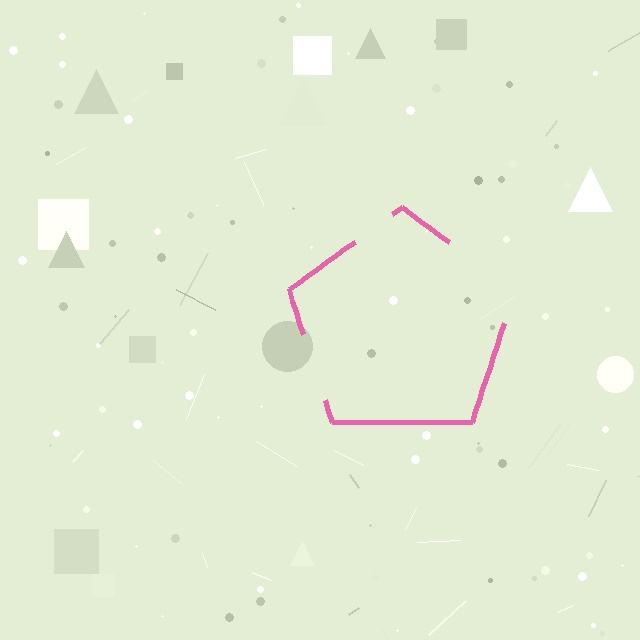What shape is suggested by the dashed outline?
The dashed outline suggests a pentagon.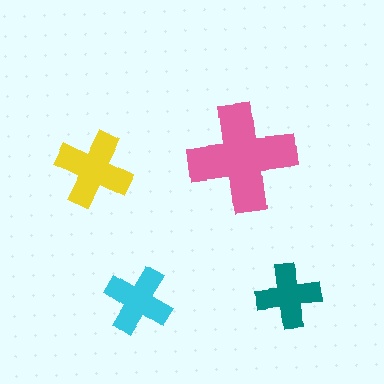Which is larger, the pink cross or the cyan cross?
The pink one.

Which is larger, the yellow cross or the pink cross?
The pink one.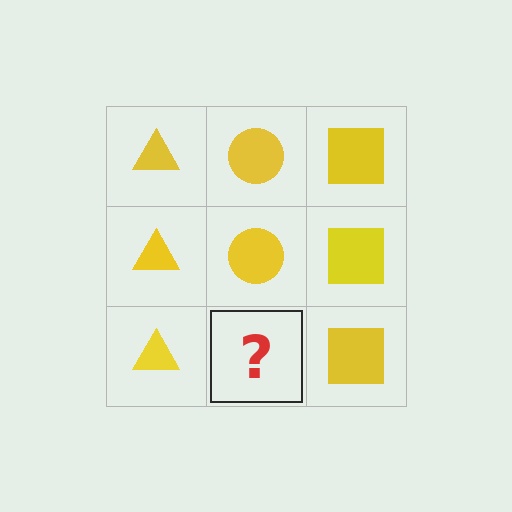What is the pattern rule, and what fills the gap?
The rule is that each column has a consistent shape. The gap should be filled with a yellow circle.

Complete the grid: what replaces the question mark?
The question mark should be replaced with a yellow circle.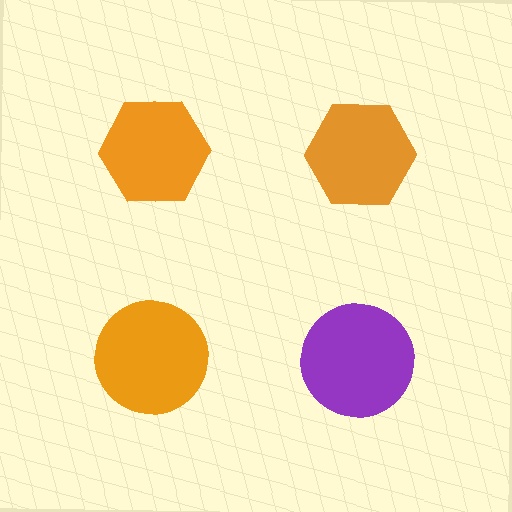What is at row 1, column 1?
An orange hexagon.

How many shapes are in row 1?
2 shapes.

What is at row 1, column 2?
An orange hexagon.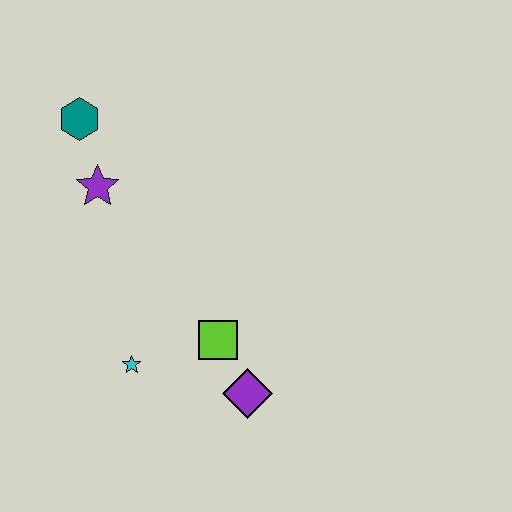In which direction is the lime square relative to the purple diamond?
The lime square is above the purple diamond.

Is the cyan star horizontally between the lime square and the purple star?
Yes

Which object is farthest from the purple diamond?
The teal hexagon is farthest from the purple diamond.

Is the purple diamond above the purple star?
No